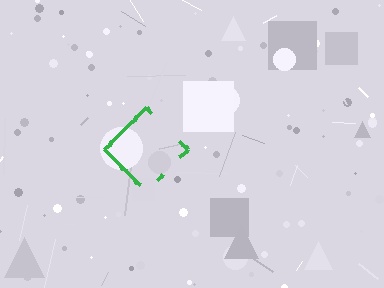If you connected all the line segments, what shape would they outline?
They would outline a diamond.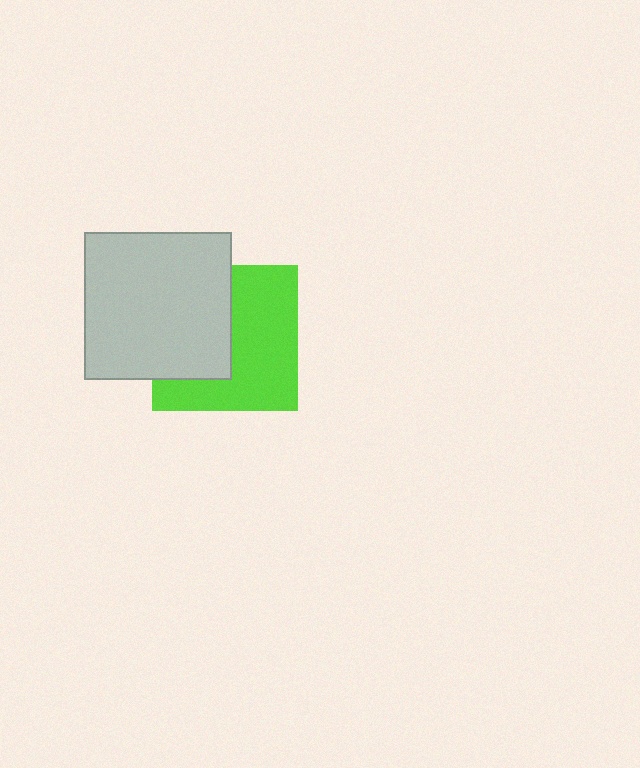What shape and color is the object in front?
The object in front is a light gray square.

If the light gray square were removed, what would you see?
You would see the complete lime square.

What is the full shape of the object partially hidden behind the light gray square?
The partially hidden object is a lime square.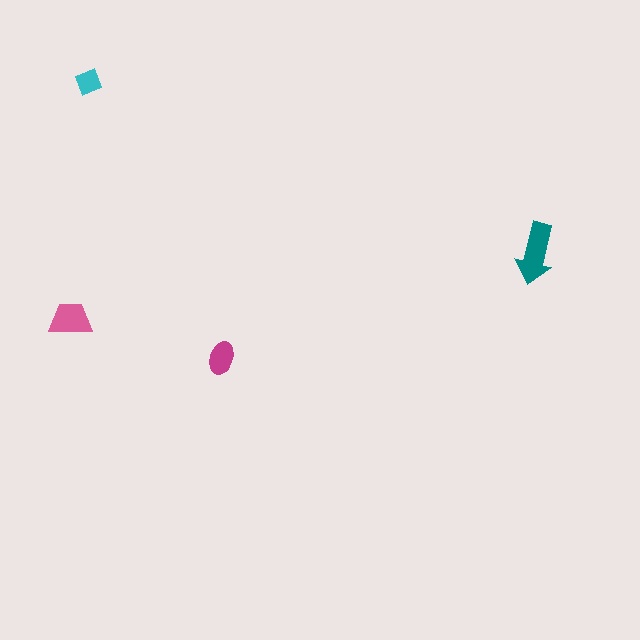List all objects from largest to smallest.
The teal arrow, the pink trapezoid, the magenta ellipse, the cyan diamond.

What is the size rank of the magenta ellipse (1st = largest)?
3rd.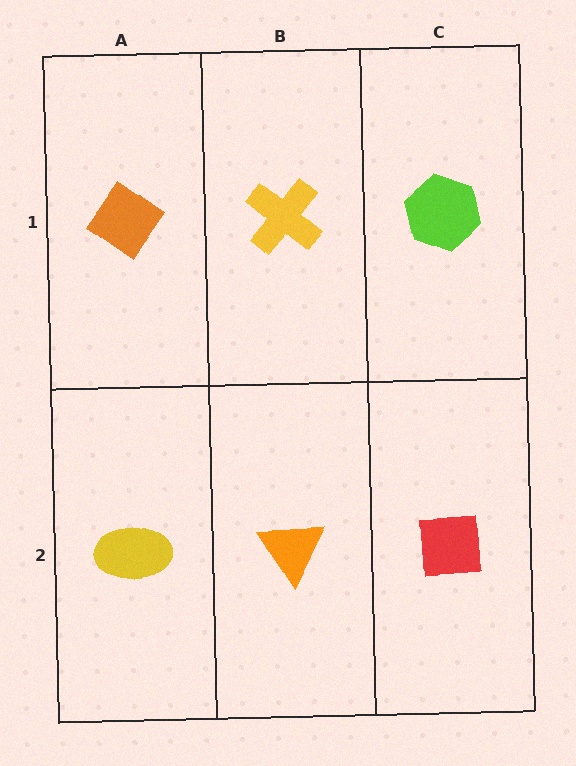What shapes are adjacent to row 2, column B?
A yellow cross (row 1, column B), a yellow ellipse (row 2, column A), a red square (row 2, column C).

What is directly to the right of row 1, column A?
A yellow cross.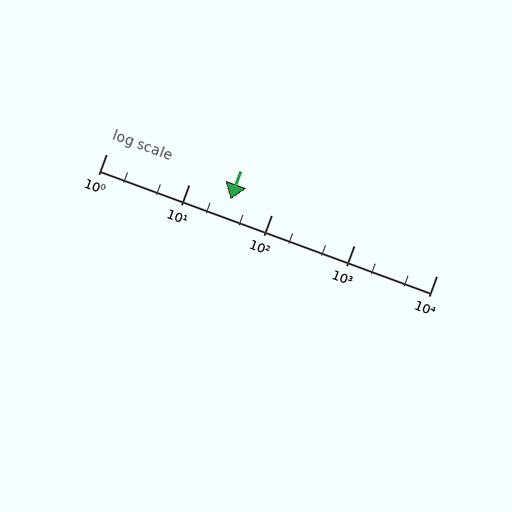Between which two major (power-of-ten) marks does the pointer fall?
The pointer is between 10 and 100.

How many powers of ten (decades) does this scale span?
The scale spans 4 decades, from 1 to 10000.